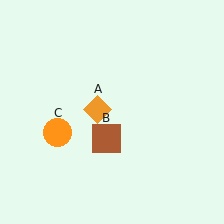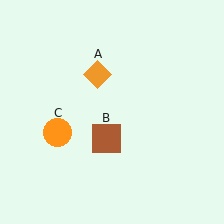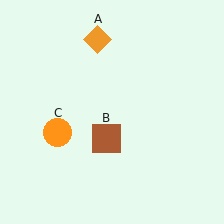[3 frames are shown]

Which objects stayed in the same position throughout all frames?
Brown square (object B) and orange circle (object C) remained stationary.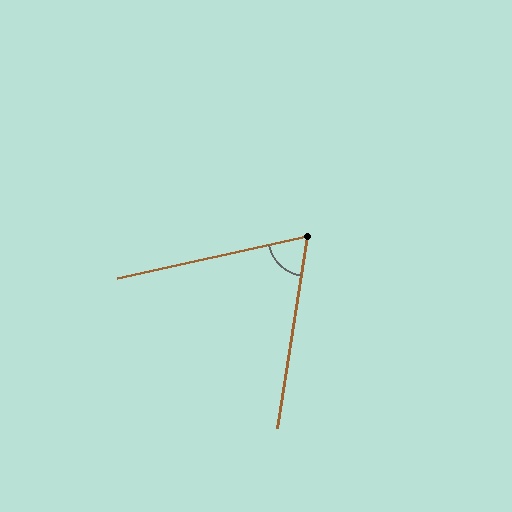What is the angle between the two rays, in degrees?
Approximately 69 degrees.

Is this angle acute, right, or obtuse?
It is acute.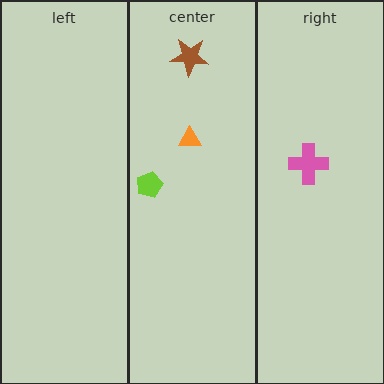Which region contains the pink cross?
The right region.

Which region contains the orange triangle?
The center region.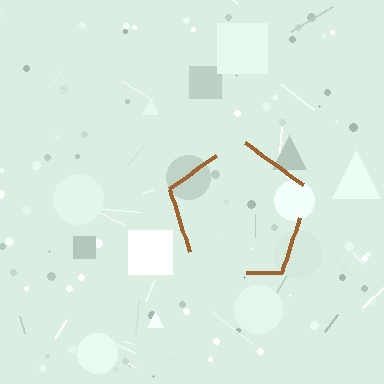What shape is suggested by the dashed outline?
The dashed outline suggests a pentagon.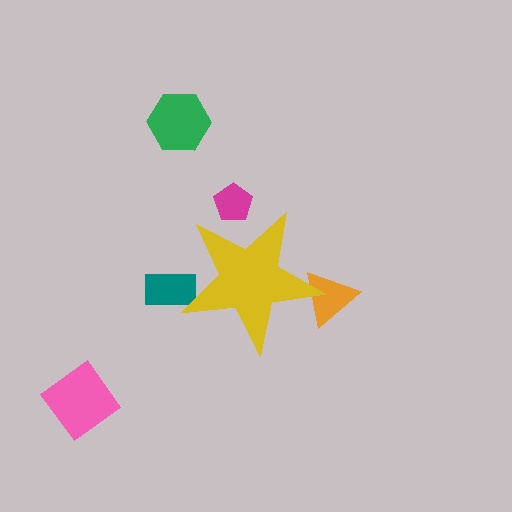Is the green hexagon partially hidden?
No, the green hexagon is fully visible.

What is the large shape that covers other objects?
A yellow star.